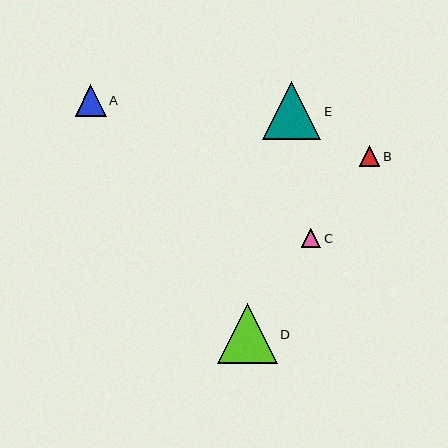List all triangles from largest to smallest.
From largest to smallest: D, E, A, B, C.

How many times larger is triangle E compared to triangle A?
Triangle E is approximately 1.9 times the size of triangle A.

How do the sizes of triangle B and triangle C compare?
Triangle B and triangle C are approximately the same size.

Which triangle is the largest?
Triangle D is the largest with a size of approximately 60 pixels.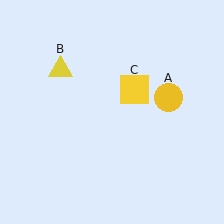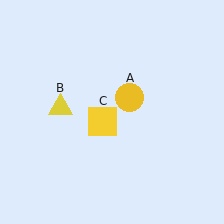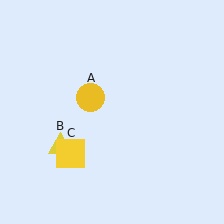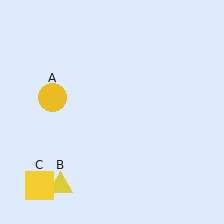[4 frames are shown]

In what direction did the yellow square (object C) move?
The yellow square (object C) moved down and to the left.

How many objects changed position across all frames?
3 objects changed position: yellow circle (object A), yellow triangle (object B), yellow square (object C).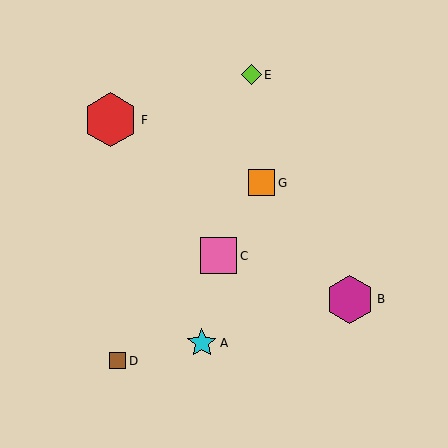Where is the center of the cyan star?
The center of the cyan star is at (202, 343).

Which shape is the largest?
The red hexagon (labeled F) is the largest.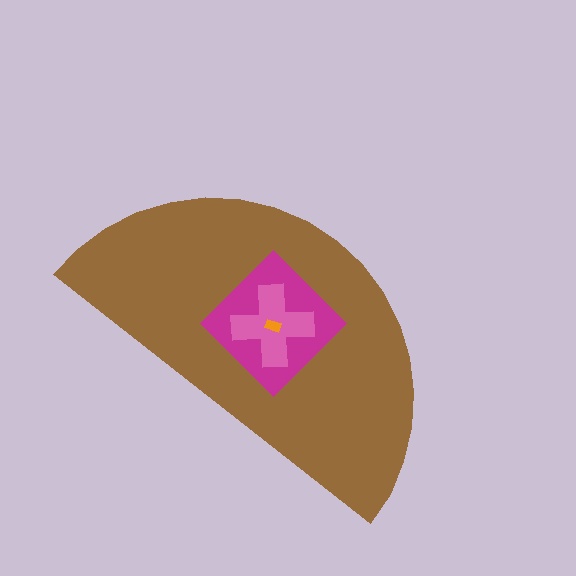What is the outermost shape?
The brown semicircle.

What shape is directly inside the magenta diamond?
The pink cross.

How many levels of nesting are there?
4.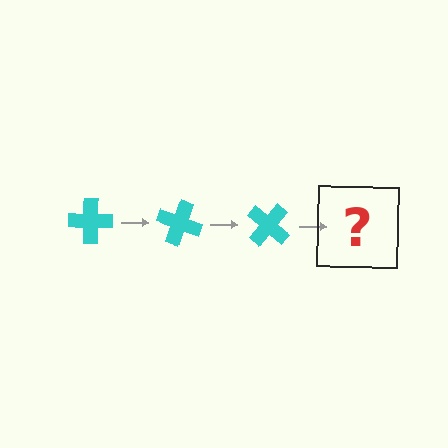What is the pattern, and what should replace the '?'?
The pattern is that the cross rotates 20 degrees each step. The '?' should be a cyan cross rotated 60 degrees.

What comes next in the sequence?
The next element should be a cyan cross rotated 60 degrees.